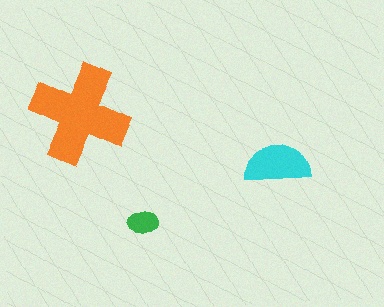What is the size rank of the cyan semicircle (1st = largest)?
2nd.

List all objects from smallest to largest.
The green ellipse, the cyan semicircle, the orange cross.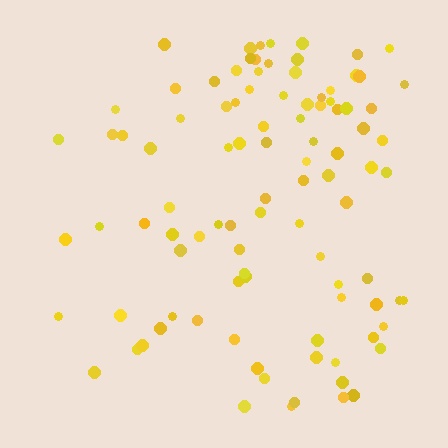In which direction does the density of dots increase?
From left to right, with the right side densest.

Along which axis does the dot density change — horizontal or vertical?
Horizontal.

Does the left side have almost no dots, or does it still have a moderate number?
Still a moderate number, just noticeably fewer than the right.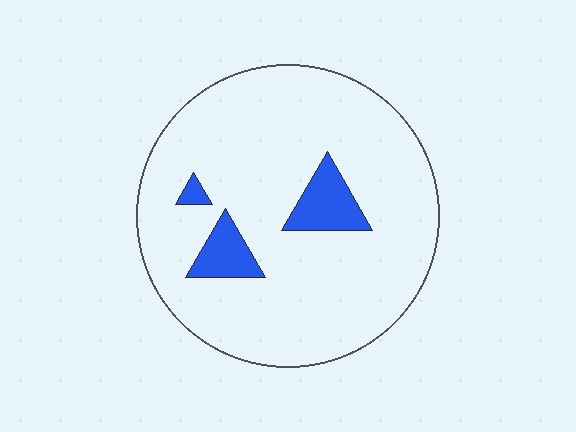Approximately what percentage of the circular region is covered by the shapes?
Approximately 10%.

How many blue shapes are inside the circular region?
3.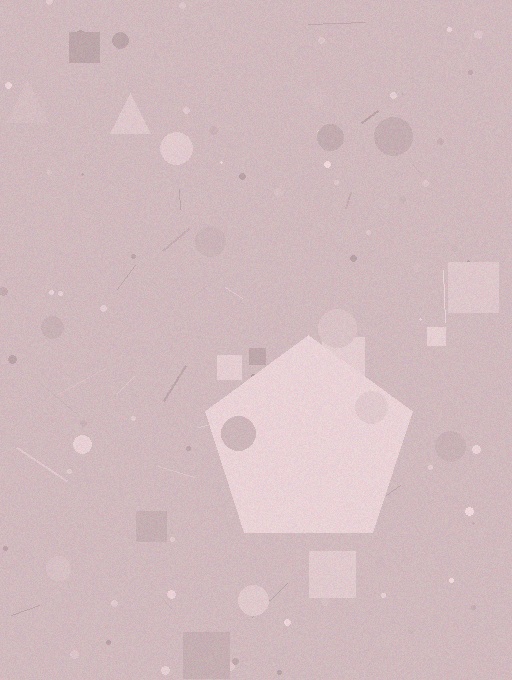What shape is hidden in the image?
A pentagon is hidden in the image.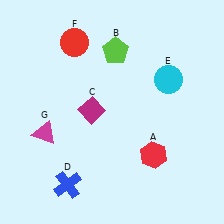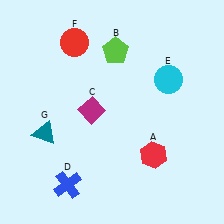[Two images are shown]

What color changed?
The triangle (G) changed from magenta in Image 1 to teal in Image 2.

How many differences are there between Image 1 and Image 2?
There is 1 difference between the two images.